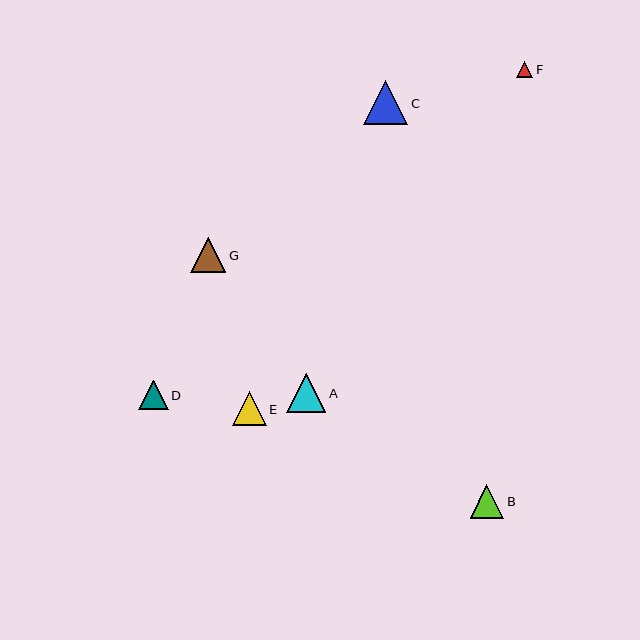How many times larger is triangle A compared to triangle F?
Triangle A is approximately 2.4 times the size of triangle F.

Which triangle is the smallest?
Triangle F is the smallest with a size of approximately 16 pixels.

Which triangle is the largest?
Triangle C is the largest with a size of approximately 44 pixels.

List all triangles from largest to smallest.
From largest to smallest: C, A, G, E, B, D, F.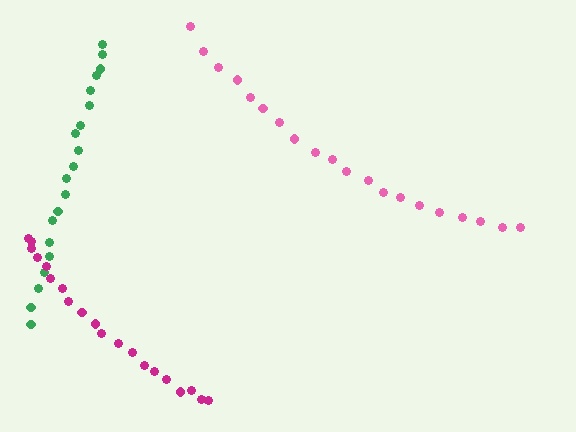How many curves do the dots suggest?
There are 3 distinct paths.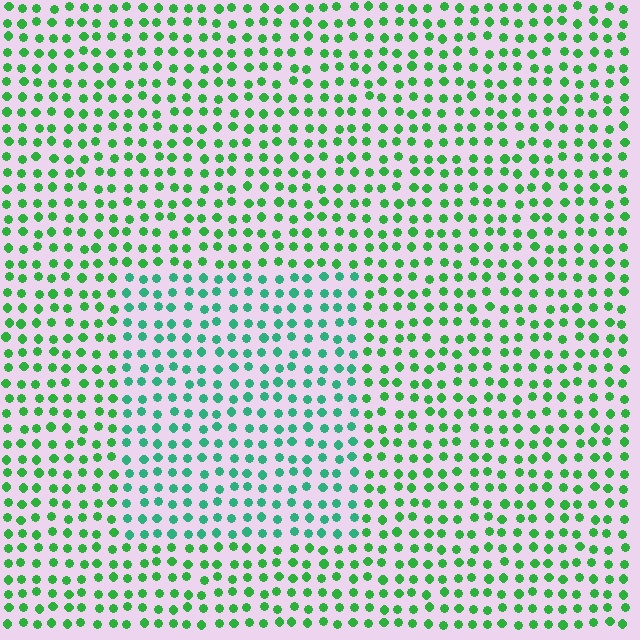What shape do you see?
I see a rectangle.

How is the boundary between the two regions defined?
The boundary is defined purely by a slight shift in hue (about 31 degrees). Spacing, size, and orientation are identical on both sides.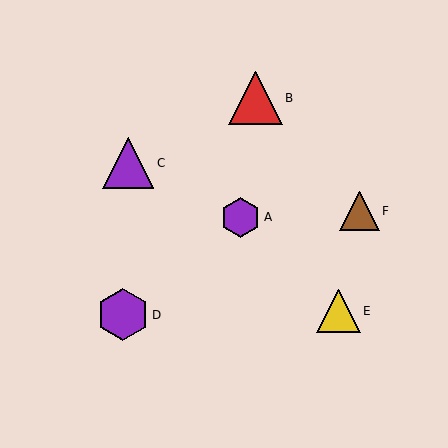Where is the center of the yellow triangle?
The center of the yellow triangle is at (339, 311).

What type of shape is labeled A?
Shape A is a purple hexagon.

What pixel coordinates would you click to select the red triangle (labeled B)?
Click at (255, 98) to select the red triangle B.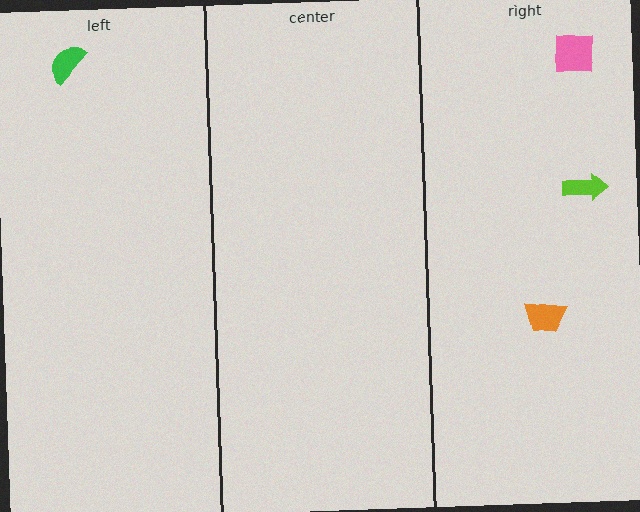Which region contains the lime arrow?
The right region.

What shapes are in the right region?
The pink square, the orange trapezoid, the lime arrow.